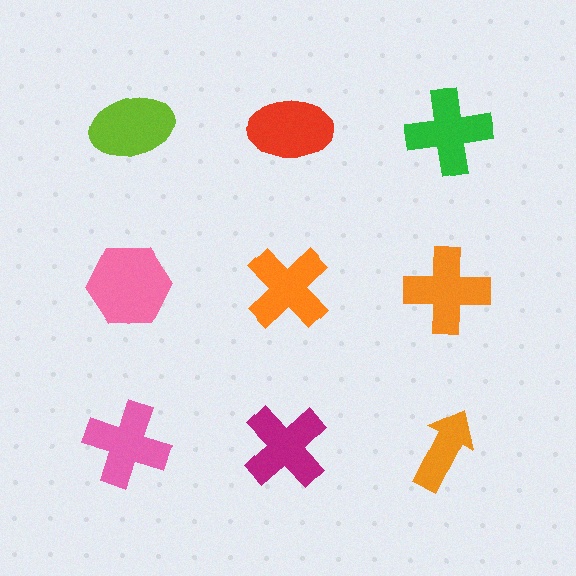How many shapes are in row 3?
3 shapes.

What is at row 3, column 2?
A magenta cross.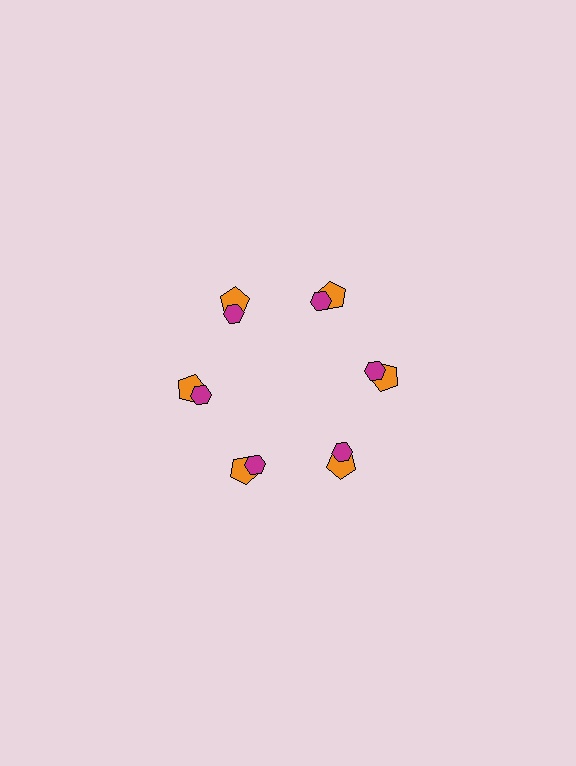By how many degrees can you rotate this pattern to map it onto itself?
The pattern maps onto itself every 60 degrees of rotation.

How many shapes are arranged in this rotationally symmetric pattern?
There are 12 shapes, arranged in 6 groups of 2.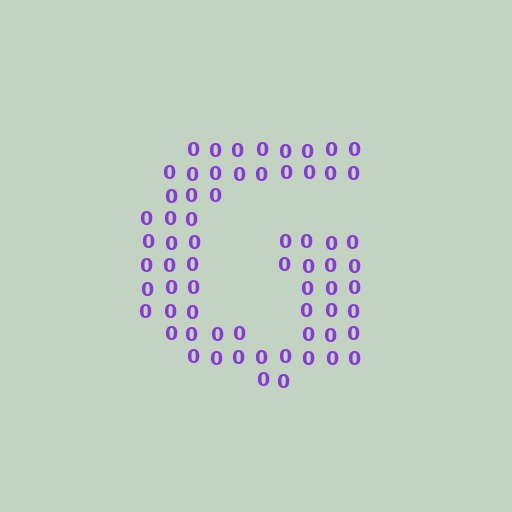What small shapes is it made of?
It is made of small digit 0's.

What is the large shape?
The large shape is the letter G.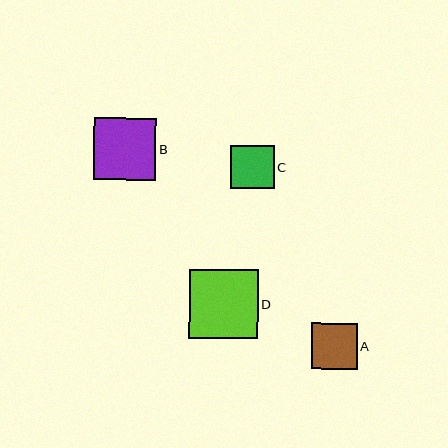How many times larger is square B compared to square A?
Square B is approximately 1.4 times the size of square A.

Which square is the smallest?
Square C is the smallest with a size of approximately 43 pixels.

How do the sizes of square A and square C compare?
Square A and square C are approximately the same size.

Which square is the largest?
Square D is the largest with a size of approximately 69 pixels.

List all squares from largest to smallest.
From largest to smallest: D, B, A, C.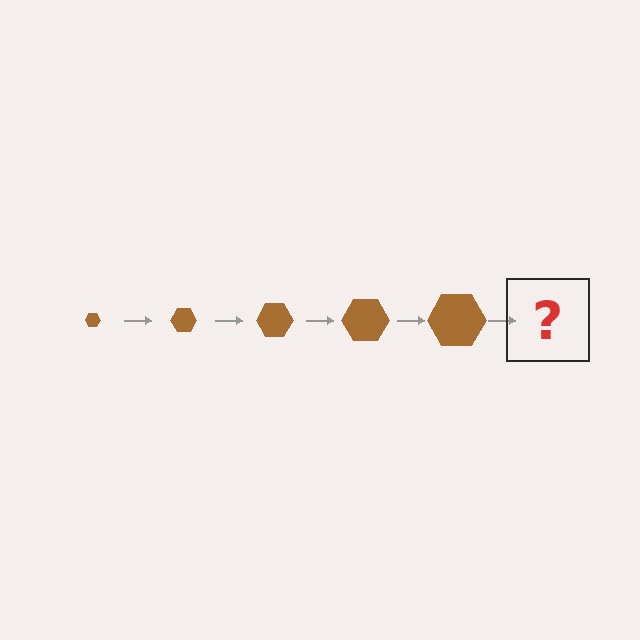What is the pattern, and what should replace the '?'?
The pattern is that the hexagon gets progressively larger each step. The '?' should be a brown hexagon, larger than the previous one.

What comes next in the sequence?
The next element should be a brown hexagon, larger than the previous one.